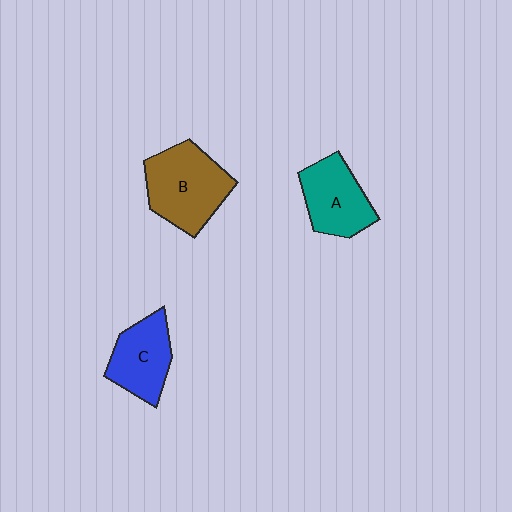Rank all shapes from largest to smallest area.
From largest to smallest: B (brown), A (teal), C (blue).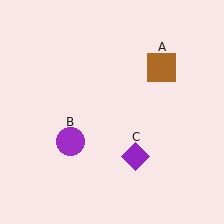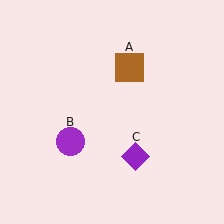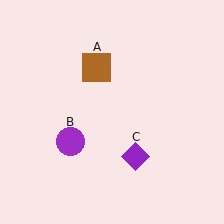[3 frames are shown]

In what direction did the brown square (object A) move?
The brown square (object A) moved left.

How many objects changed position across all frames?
1 object changed position: brown square (object A).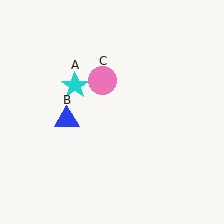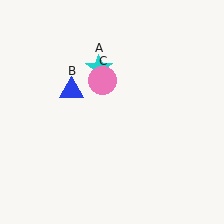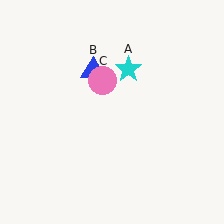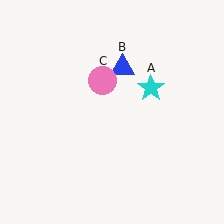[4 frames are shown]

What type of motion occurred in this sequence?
The cyan star (object A), blue triangle (object B) rotated clockwise around the center of the scene.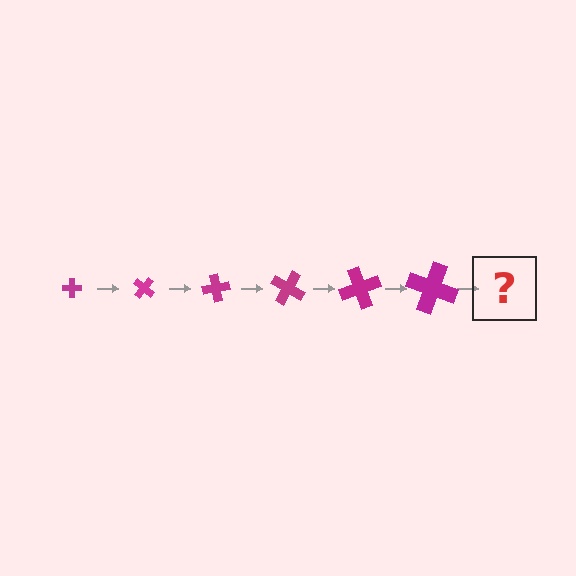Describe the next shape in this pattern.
It should be a cross, larger than the previous one and rotated 240 degrees from the start.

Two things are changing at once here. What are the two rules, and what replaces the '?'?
The two rules are that the cross grows larger each step and it rotates 40 degrees each step. The '?' should be a cross, larger than the previous one and rotated 240 degrees from the start.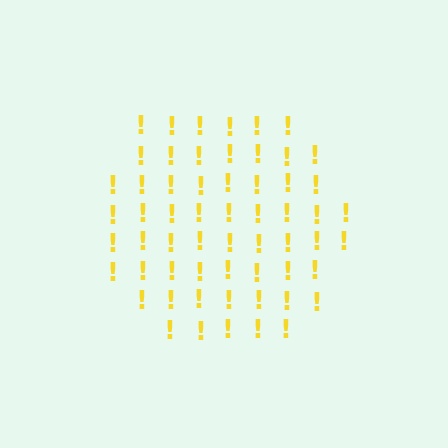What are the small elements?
The small elements are exclamation marks.